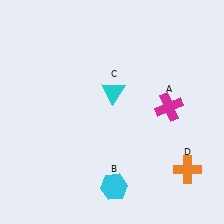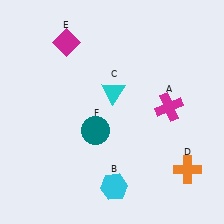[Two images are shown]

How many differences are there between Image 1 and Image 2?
There are 2 differences between the two images.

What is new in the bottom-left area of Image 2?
A teal circle (F) was added in the bottom-left area of Image 2.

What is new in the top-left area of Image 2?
A magenta diamond (E) was added in the top-left area of Image 2.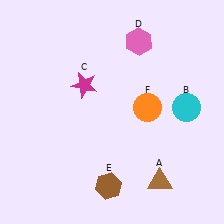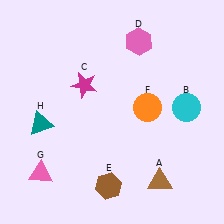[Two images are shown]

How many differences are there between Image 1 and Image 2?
There are 2 differences between the two images.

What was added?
A pink triangle (G), a teal triangle (H) were added in Image 2.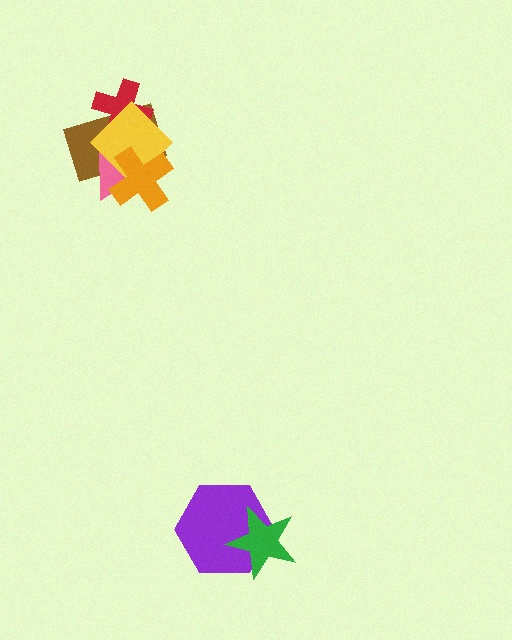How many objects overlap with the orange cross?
3 objects overlap with the orange cross.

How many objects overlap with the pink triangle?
3 objects overlap with the pink triangle.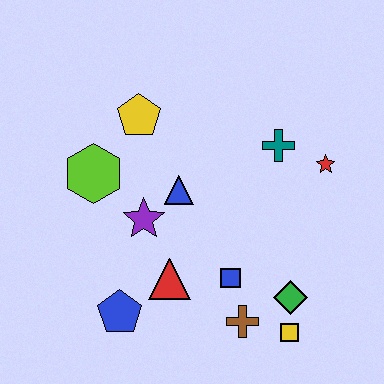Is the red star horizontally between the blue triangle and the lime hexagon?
No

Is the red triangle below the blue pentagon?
No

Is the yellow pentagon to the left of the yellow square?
Yes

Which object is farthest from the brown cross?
The yellow pentagon is farthest from the brown cross.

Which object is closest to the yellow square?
The green diamond is closest to the yellow square.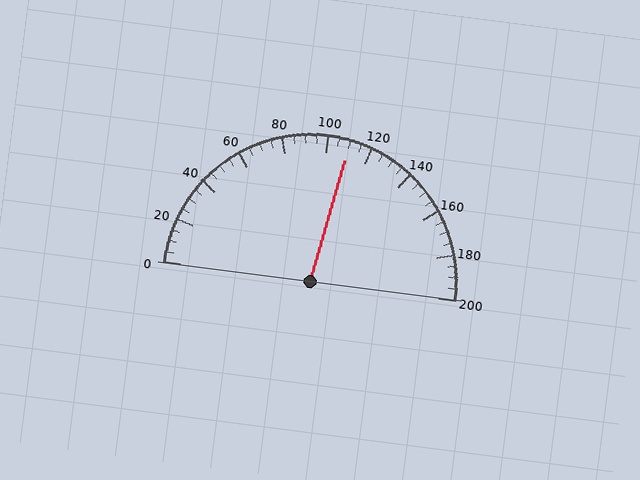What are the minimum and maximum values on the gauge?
The gauge ranges from 0 to 200.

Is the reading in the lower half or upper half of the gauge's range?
The reading is in the upper half of the range (0 to 200).